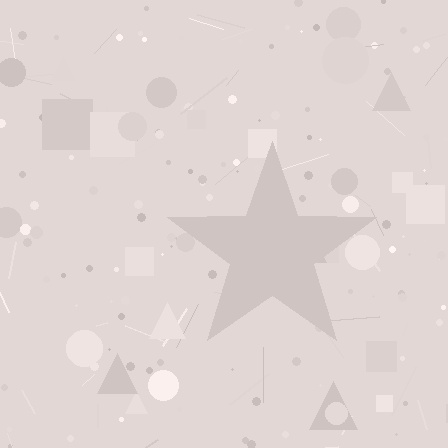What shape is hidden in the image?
A star is hidden in the image.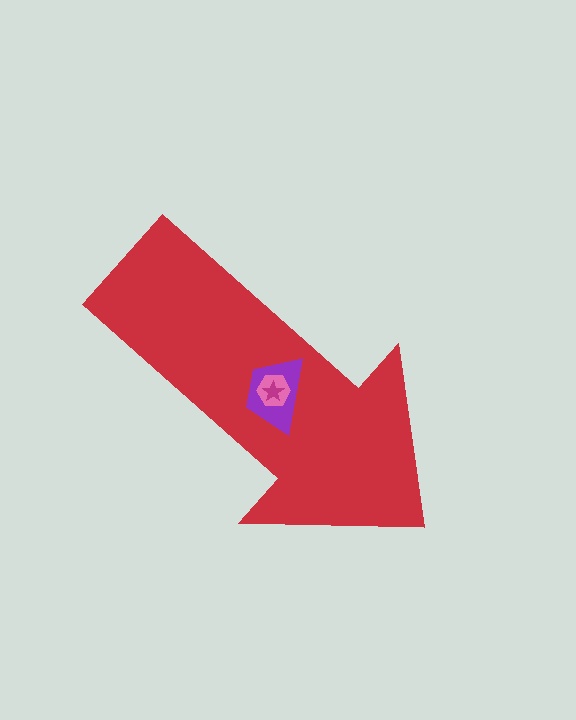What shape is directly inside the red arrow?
The purple trapezoid.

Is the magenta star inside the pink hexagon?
Yes.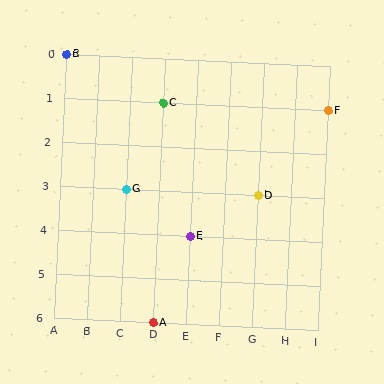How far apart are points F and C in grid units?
Points F and C are 5 columns apart.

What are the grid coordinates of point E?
Point E is at grid coordinates (E, 4).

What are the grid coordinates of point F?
Point F is at grid coordinates (I, 1).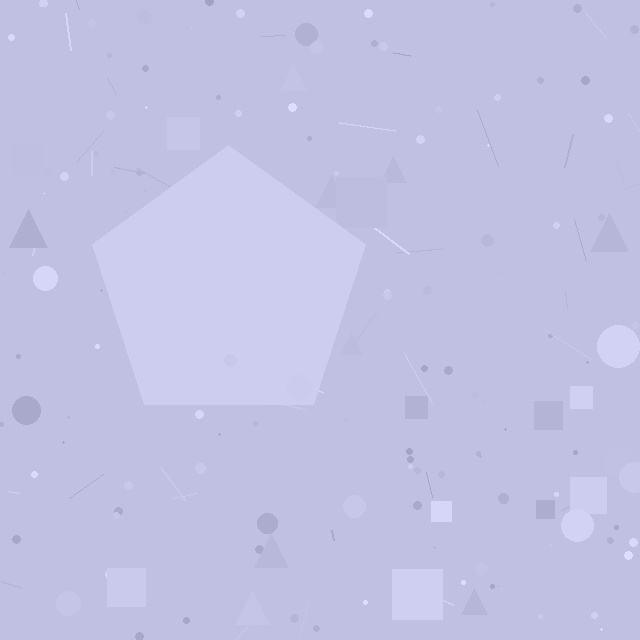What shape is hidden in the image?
A pentagon is hidden in the image.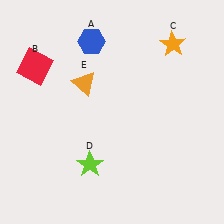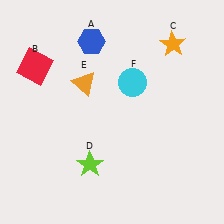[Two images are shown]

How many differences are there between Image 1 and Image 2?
There is 1 difference between the two images.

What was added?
A cyan circle (F) was added in Image 2.